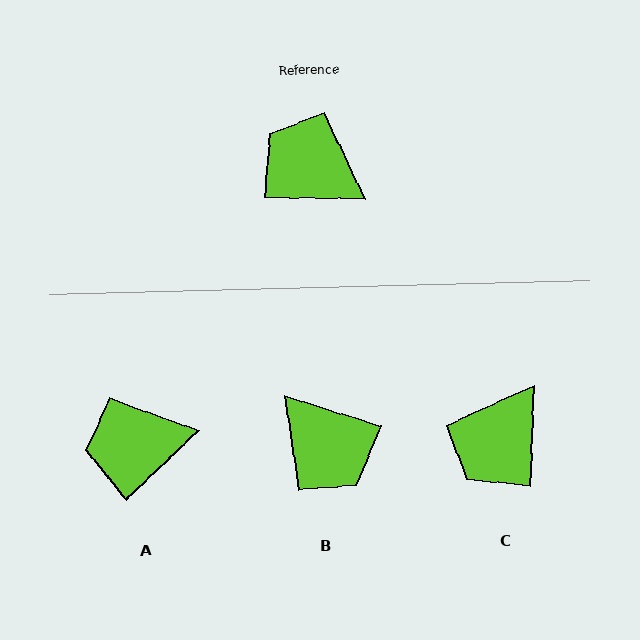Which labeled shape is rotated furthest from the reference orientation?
B, about 163 degrees away.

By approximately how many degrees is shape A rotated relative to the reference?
Approximately 45 degrees counter-clockwise.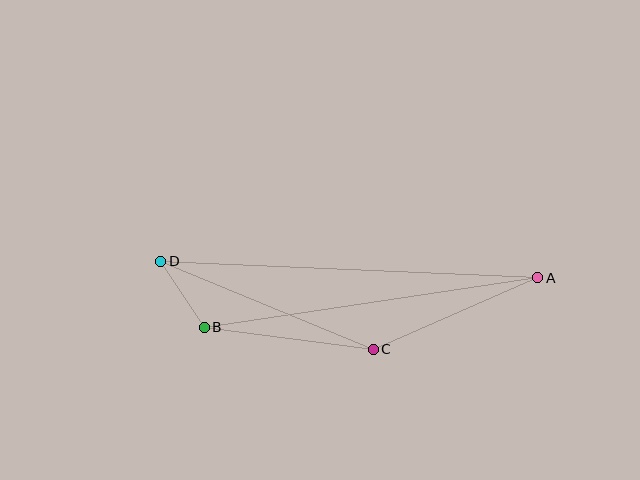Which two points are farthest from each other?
Points A and D are farthest from each other.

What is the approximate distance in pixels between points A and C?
The distance between A and C is approximately 179 pixels.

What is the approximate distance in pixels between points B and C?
The distance between B and C is approximately 171 pixels.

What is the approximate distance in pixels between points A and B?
The distance between A and B is approximately 337 pixels.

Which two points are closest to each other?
Points B and D are closest to each other.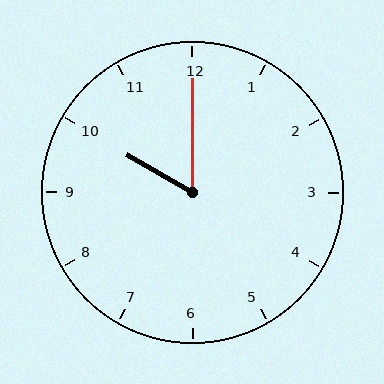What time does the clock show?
10:00.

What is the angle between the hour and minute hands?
Approximately 60 degrees.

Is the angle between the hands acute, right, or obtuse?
It is acute.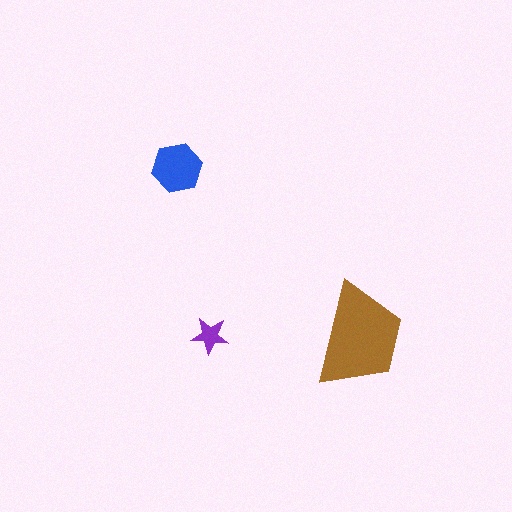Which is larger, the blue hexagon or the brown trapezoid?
The brown trapezoid.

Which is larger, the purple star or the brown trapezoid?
The brown trapezoid.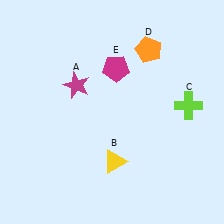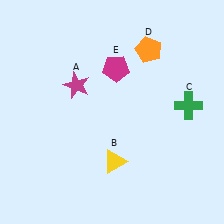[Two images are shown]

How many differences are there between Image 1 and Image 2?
There is 1 difference between the two images.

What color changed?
The cross (C) changed from lime in Image 1 to green in Image 2.